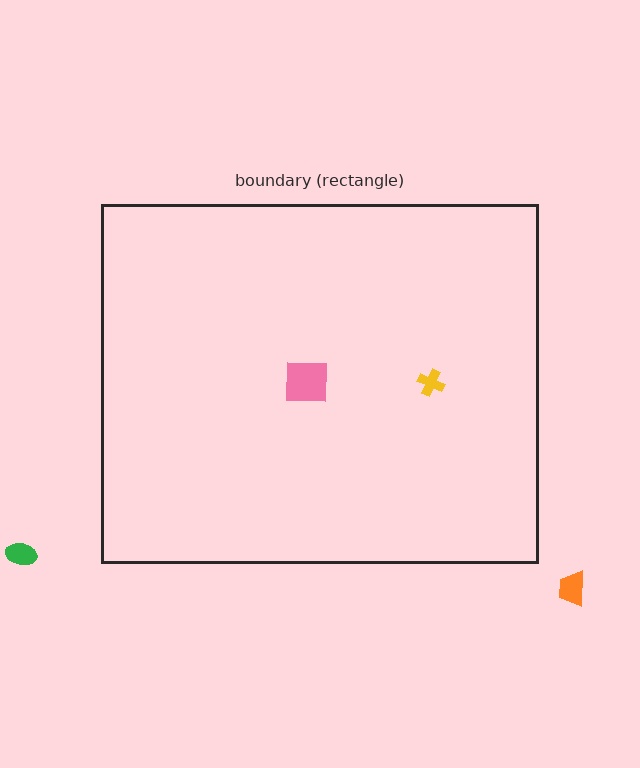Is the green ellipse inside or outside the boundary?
Outside.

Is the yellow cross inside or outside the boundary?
Inside.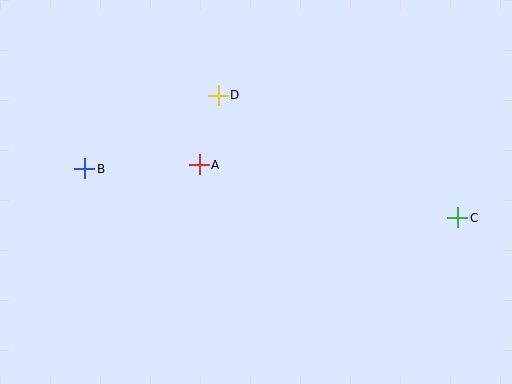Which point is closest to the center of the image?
Point A at (199, 165) is closest to the center.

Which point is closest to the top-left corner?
Point B is closest to the top-left corner.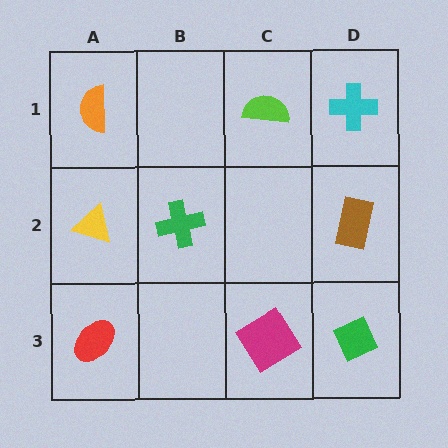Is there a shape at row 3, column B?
No, that cell is empty.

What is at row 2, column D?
A brown rectangle.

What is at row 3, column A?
A red ellipse.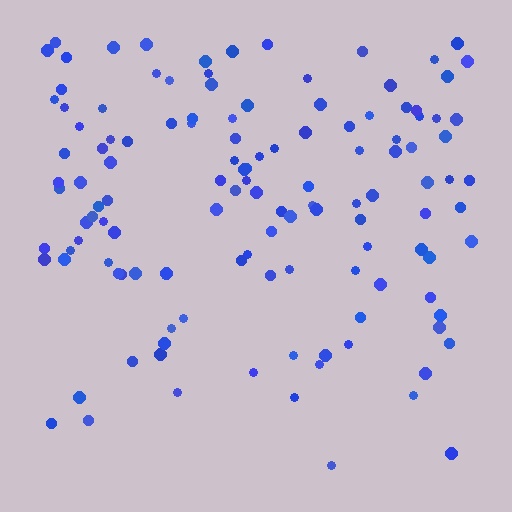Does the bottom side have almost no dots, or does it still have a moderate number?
Still a moderate number, just noticeably fewer than the top.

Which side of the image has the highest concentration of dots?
The top.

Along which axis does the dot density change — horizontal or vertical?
Vertical.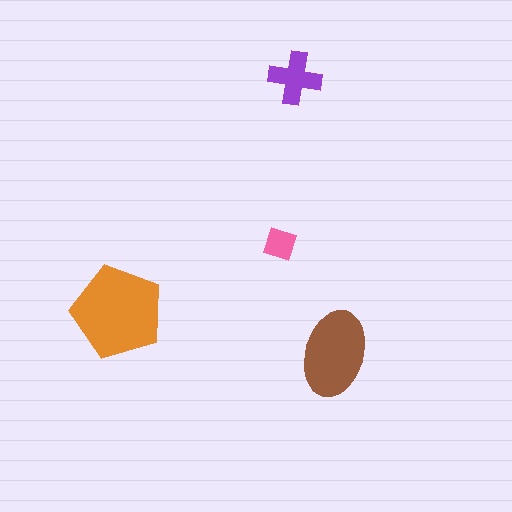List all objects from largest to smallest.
The orange pentagon, the brown ellipse, the purple cross, the pink diamond.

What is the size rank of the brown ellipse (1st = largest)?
2nd.